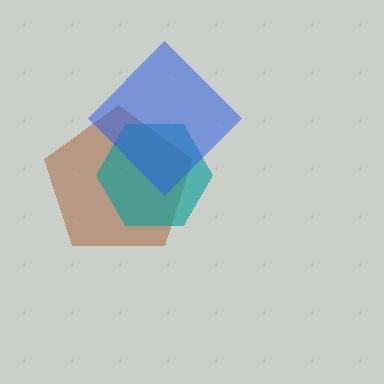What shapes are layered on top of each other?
The layered shapes are: a brown pentagon, a teal hexagon, a blue diamond.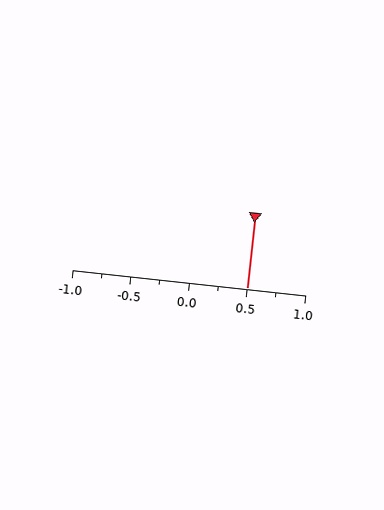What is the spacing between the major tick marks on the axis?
The major ticks are spaced 0.5 apart.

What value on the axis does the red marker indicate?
The marker indicates approximately 0.5.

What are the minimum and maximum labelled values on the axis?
The axis runs from -1.0 to 1.0.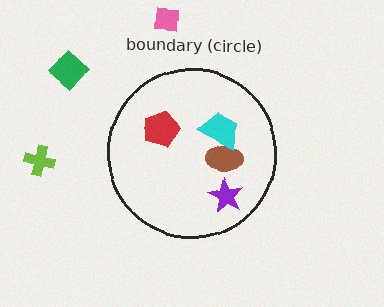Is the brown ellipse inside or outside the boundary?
Inside.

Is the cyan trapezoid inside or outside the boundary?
Inside.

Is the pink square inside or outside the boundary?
Outside.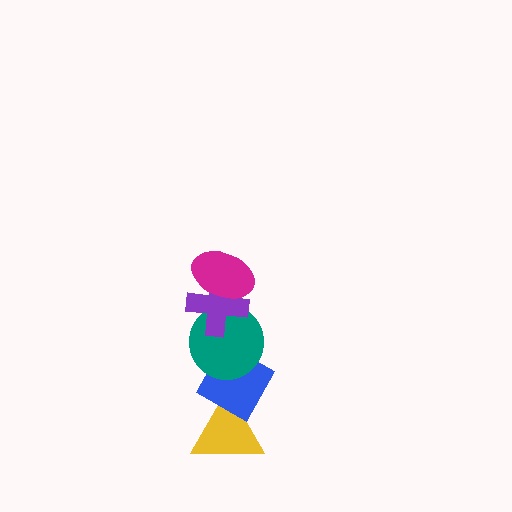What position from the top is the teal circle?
The teal circle is 3rd from the top.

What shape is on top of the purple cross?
The magenta ellipse is on top of the purple cross.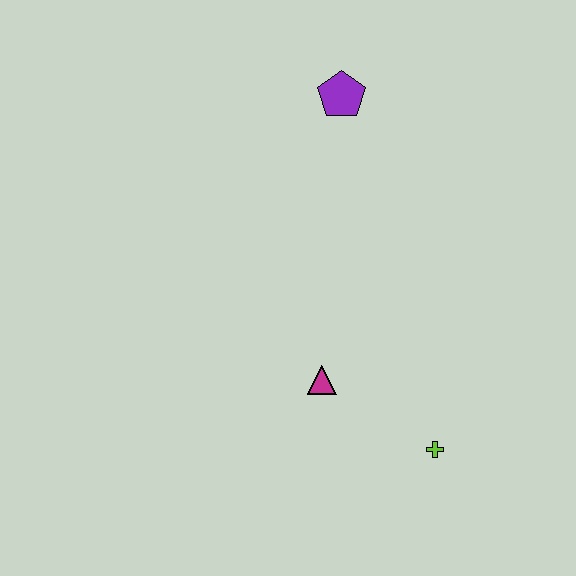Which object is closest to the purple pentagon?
The magenta triangle is closest to the purple pentagon.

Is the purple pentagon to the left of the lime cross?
Yes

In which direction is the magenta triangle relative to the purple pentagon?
The magenta triangle is below the purple pentagon.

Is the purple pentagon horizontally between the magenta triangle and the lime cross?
Yes